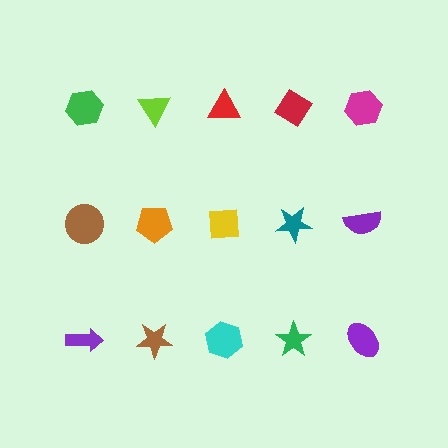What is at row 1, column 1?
A green hexagon.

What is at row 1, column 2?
A lime triangle.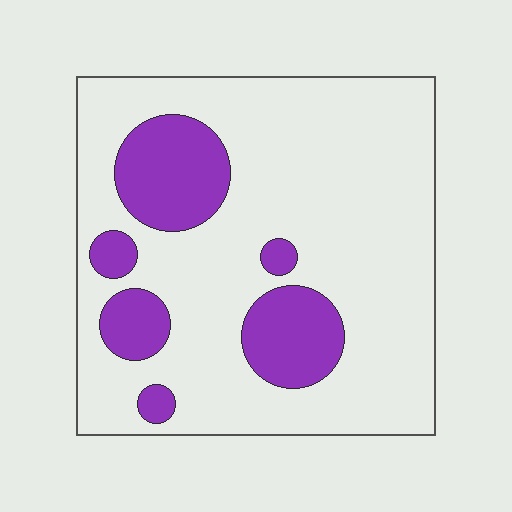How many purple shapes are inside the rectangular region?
6.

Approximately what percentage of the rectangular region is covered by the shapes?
Approximately 20%.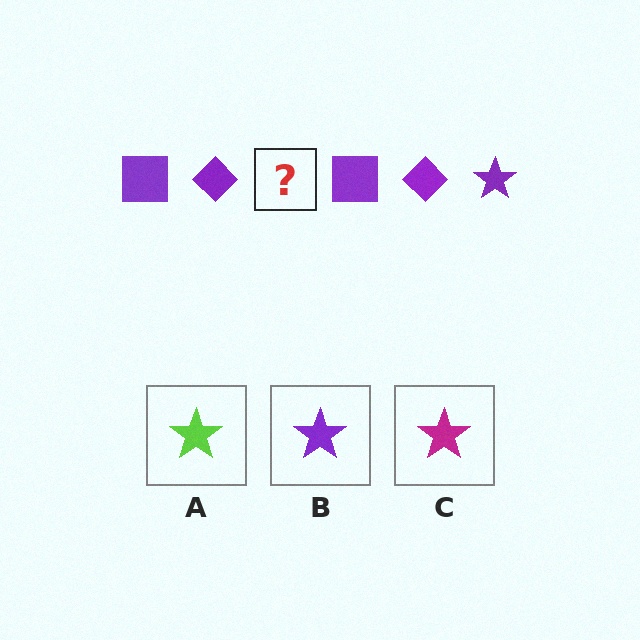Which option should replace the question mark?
Option B.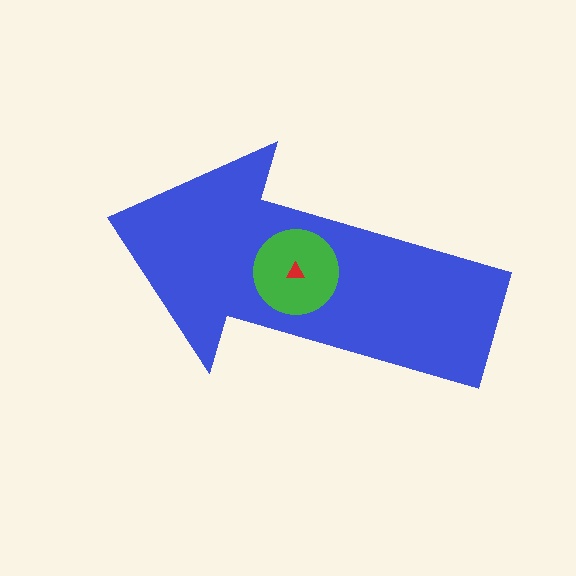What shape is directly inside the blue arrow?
The green circle.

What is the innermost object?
The red triangle.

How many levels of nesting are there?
3.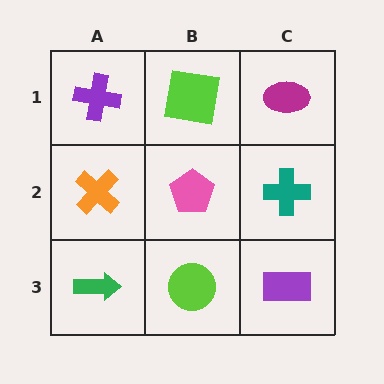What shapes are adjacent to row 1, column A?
An orange cross (row 2, column A), a lime square (row 1, column B).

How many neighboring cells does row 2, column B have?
4.